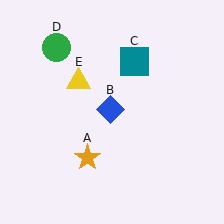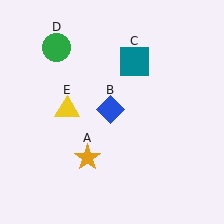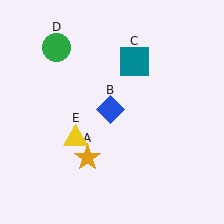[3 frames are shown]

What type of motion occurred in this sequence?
The yellow triangle (object E) rotated counterclockwise around the center of the scene.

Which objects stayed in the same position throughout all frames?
Orange star (object A) and blue diamond (object B) and teal square (object C) and green circle (object D) remained stationary.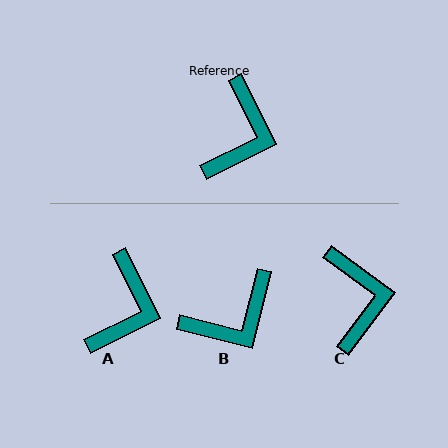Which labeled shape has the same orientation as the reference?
A.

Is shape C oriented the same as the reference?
No, it is off by about 27 degrees.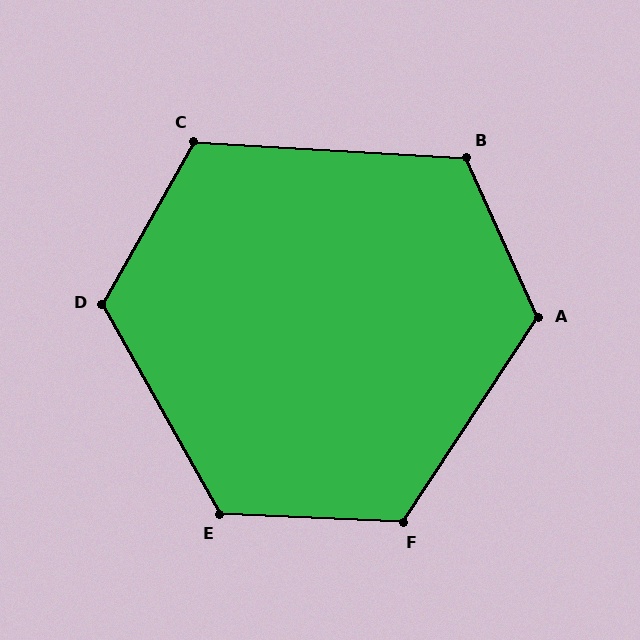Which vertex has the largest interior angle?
A, at approximately 122 degrees.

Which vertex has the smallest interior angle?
C, at approximately 116 degrees.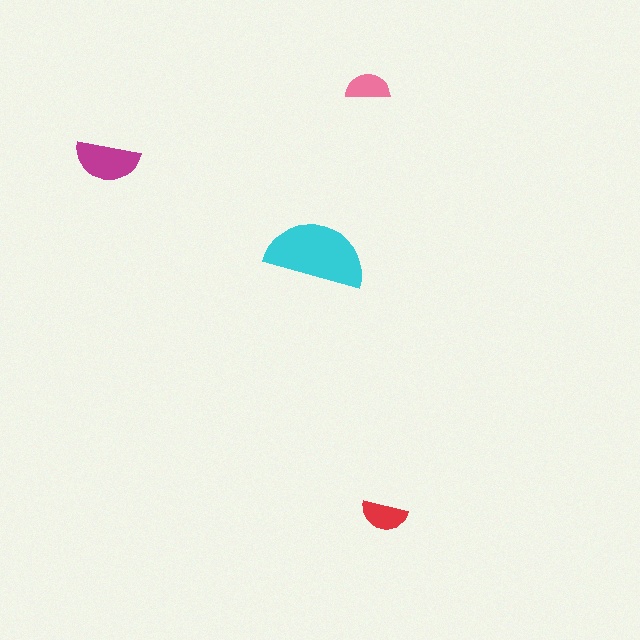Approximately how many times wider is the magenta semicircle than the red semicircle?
About 1.5 times wider.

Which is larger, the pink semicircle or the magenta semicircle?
The magenta one.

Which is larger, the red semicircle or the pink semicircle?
The red one.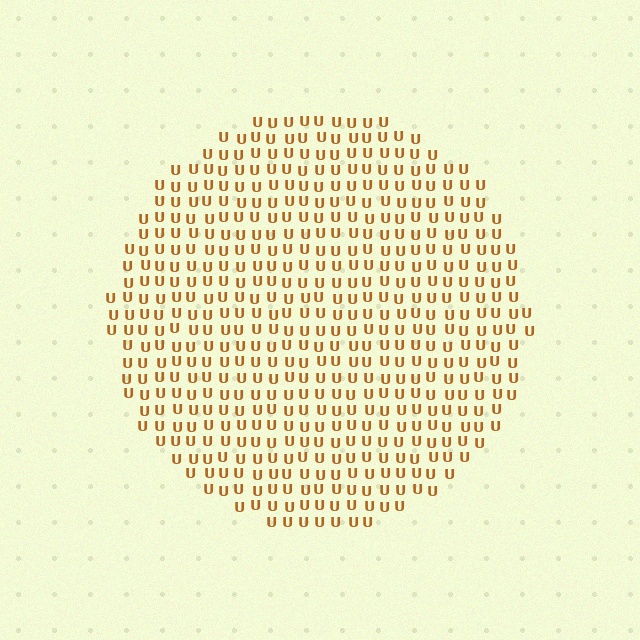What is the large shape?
The large shape is a circle.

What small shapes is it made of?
It is made of small letter U's.